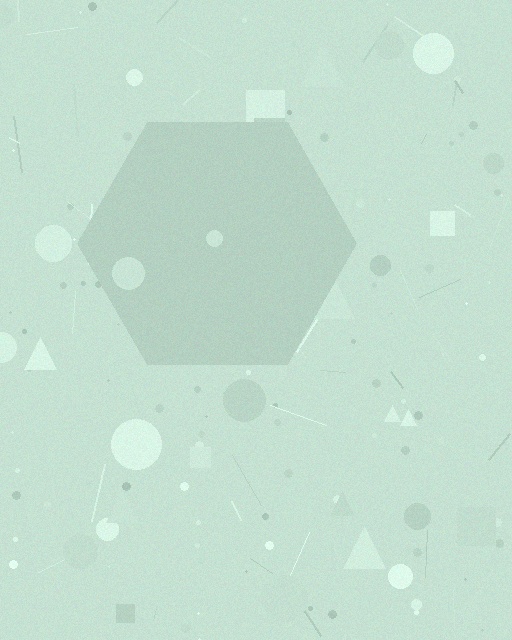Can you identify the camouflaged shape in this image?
The camouflaged shape is a hexagon.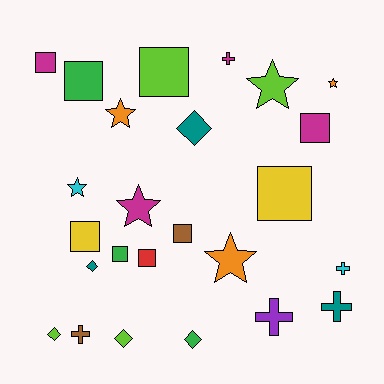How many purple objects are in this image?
There is 1 purple object.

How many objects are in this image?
There are 25 objects.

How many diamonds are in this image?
There are 5 diamonds.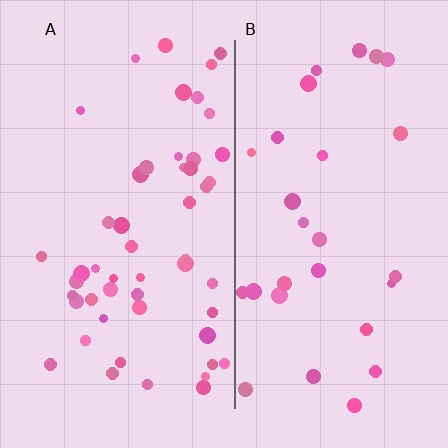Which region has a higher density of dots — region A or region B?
A (the left).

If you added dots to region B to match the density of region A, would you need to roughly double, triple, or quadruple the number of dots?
Approximately double.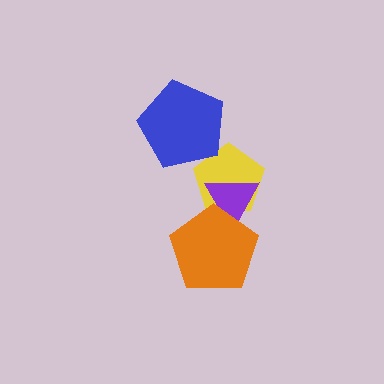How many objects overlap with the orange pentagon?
2 objects overlap with the orange pentagon.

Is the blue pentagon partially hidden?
No, no other shape covers it.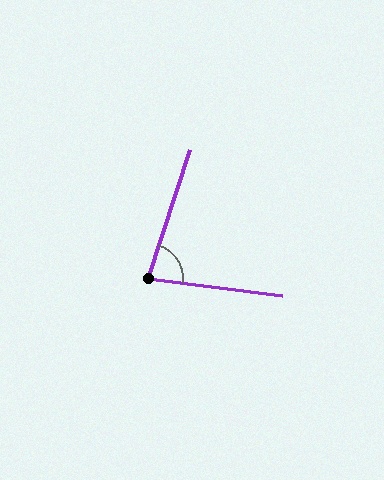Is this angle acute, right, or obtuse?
It is acute.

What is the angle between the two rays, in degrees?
Approximately 79 degrees.